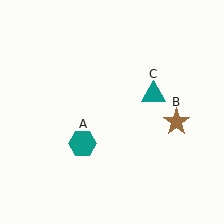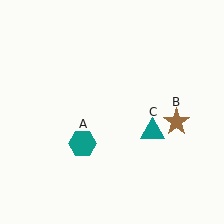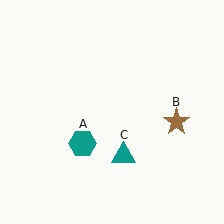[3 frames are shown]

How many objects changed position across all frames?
1 object changed position: teal triangle (object C).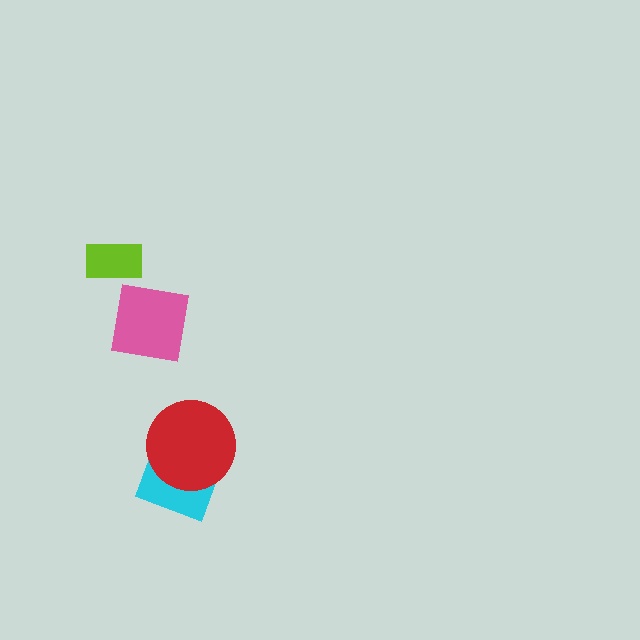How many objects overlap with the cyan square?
1 object overlaps with the cyan square.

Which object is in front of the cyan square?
The red circle is in front of the cyan square.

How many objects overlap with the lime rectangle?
0 objects overlap with the lime rectangle.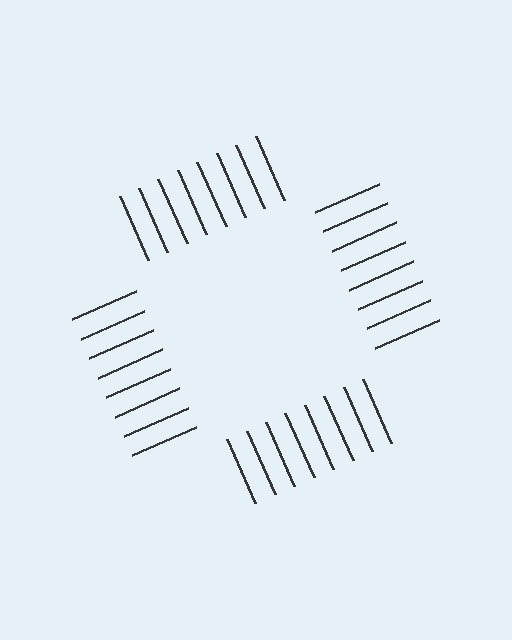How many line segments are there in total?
32 — 8 along each of the 4 edges.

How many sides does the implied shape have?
4 sides — the line-ends trace a square.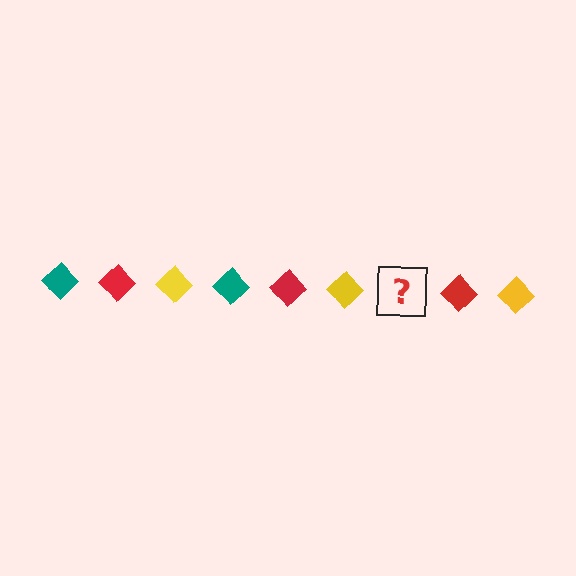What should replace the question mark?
The question mark should be replaced with a teal diamond.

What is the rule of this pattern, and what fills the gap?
The rule is that the pattern cycles through teal, red, yellow diamonds. The gap should be filled with a teal diamond.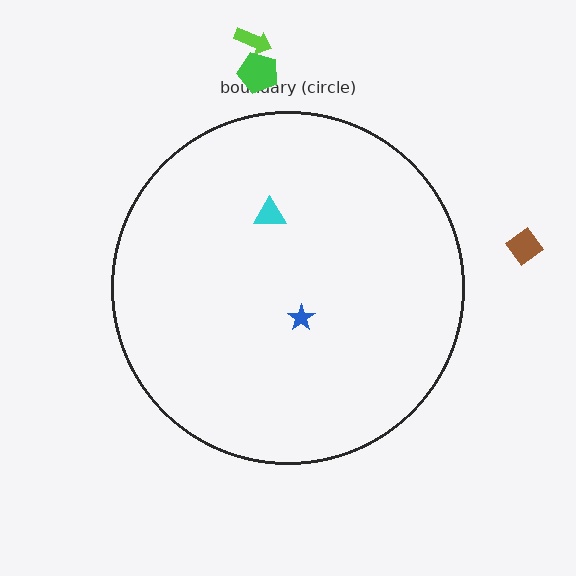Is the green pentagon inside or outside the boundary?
Outside.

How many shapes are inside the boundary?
2 inside, 3 outside.